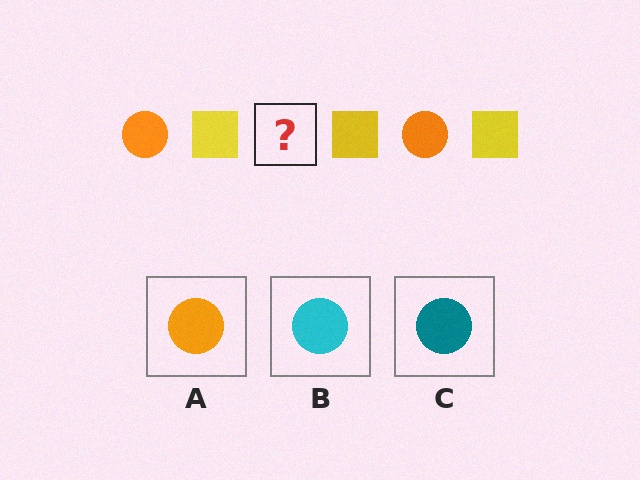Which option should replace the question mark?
Option A.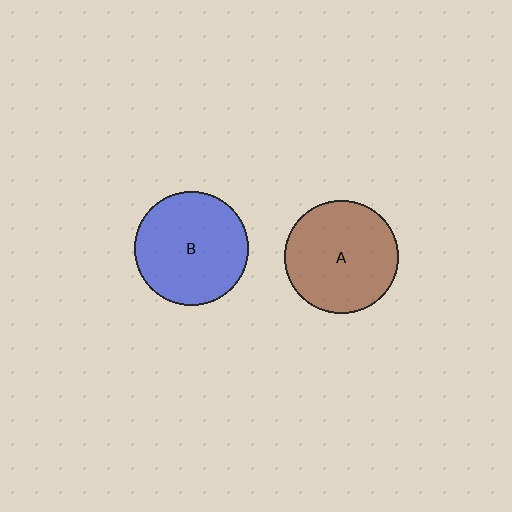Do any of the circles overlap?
No, none of the circles overlap.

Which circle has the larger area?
Circle B (blue).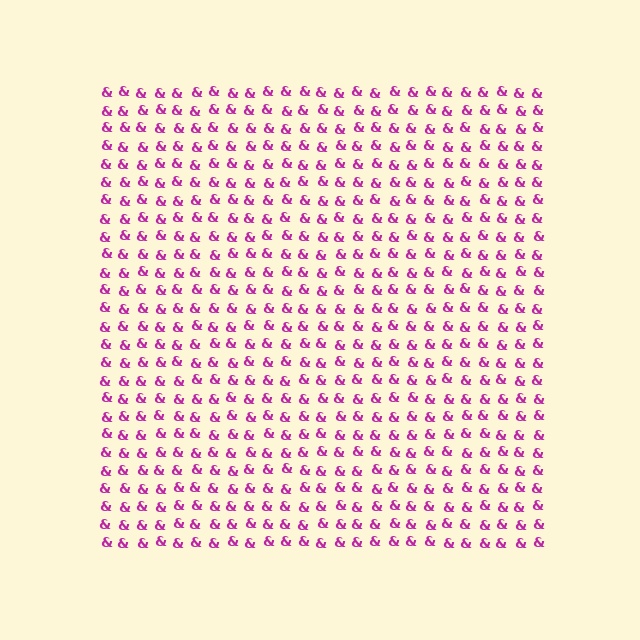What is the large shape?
The large shape is a square.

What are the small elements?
The small elements are ampersands.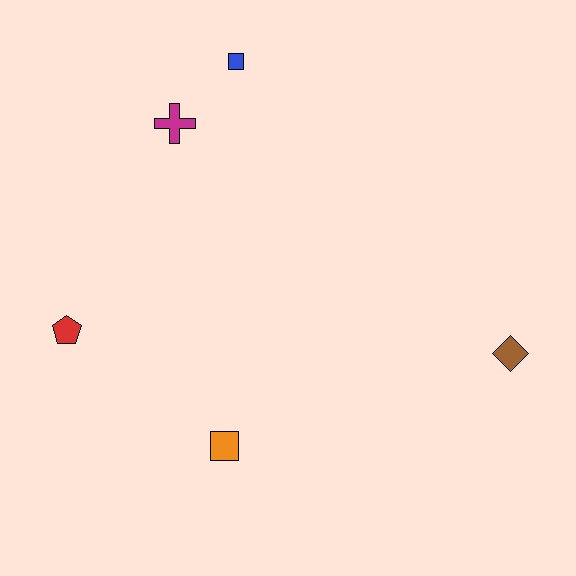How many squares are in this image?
There are 2 squares.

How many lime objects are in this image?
There are no lime objects.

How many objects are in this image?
There are 5 objects.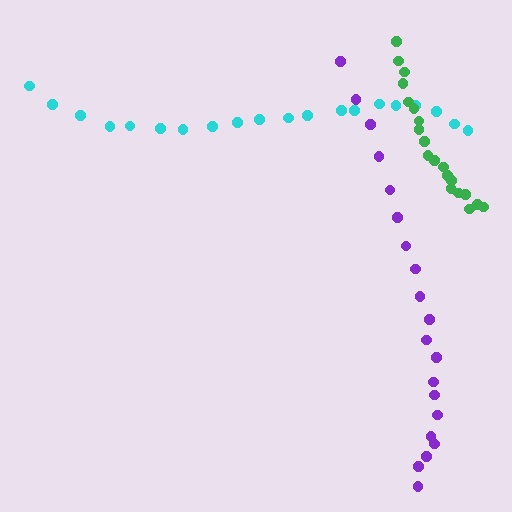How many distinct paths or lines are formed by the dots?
There are 3 distinct paths.